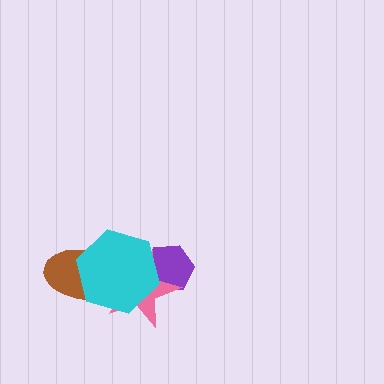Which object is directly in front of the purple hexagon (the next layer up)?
The pink star is directly in front of the purple hexagon.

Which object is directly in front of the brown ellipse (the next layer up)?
The pink star is directly in front of the brown ellipse.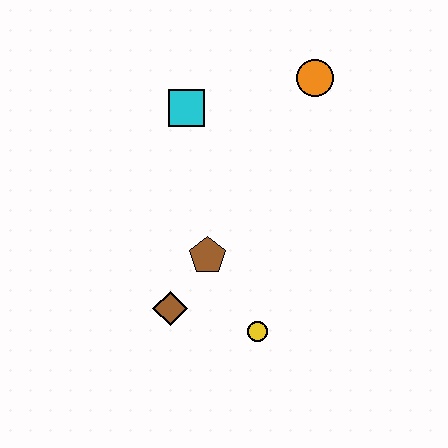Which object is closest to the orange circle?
The cyan square is closest to the orange circle.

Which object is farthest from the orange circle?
The brown diamond is farthest from the orange circle.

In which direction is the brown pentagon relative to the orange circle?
The brown pentagon is below the orange circle.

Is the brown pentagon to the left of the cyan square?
No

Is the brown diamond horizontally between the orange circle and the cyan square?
No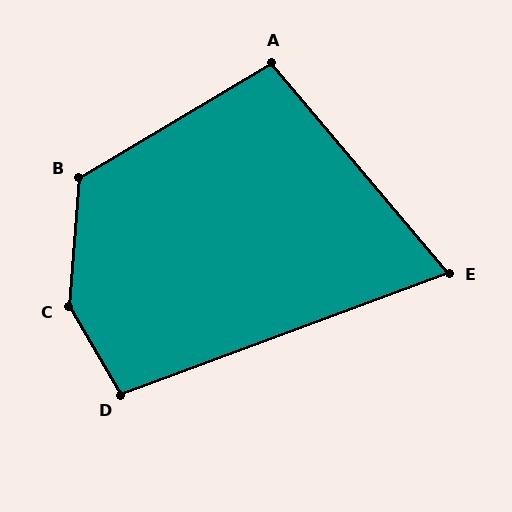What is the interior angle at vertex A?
Approximately 99 degrees (obtuse).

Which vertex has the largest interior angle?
C, at approximately 145 degrees.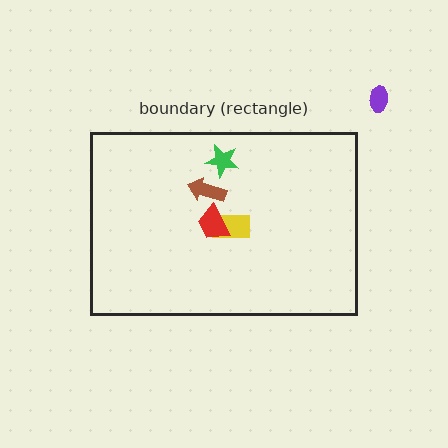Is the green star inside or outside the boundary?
Inside.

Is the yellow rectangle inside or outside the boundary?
Inside.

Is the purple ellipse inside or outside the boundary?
Outside.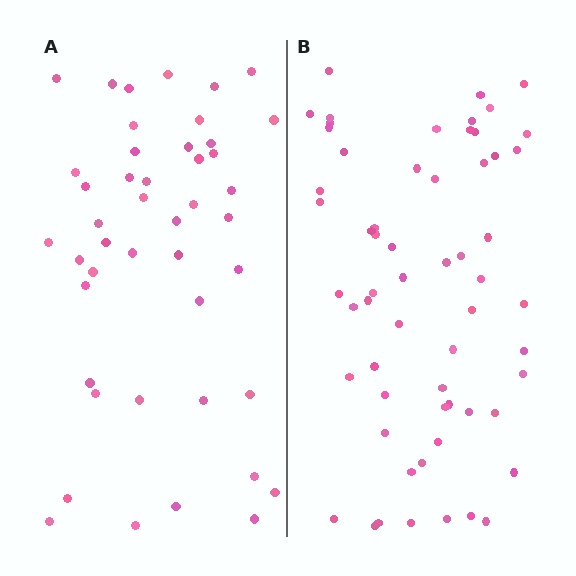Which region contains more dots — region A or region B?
Region B (the right region) has more dots.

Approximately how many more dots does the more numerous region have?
Region B has approximately 15 more dots than region A.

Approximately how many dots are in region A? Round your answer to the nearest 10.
About 40 dots. (The exact count is 45, which rounds to 40.)